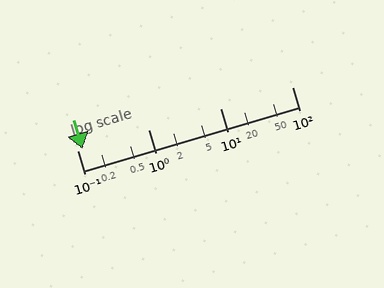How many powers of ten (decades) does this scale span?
The scale spans 3 decades, from 0.1 to 100.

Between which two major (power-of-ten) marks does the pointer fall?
The pointer is between 0.1 and 1.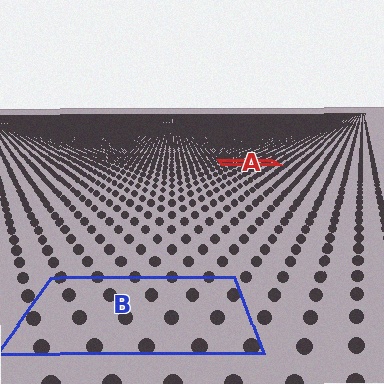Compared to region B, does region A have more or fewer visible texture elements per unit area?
Region A has more texture elements per unit area — they are packed more densely because it is farther away.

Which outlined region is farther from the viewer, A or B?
Region A is farther from the viewer — the texture elements inside it appear smaller and more densely packed.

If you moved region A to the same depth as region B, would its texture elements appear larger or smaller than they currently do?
They would appear larger. At a closer depth, the same texture elements are projected at a bigger on-screen size.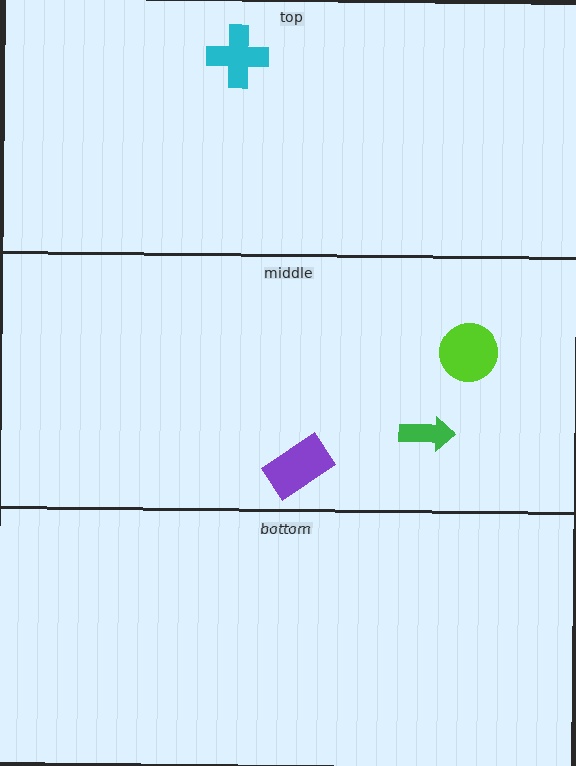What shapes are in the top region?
The cyan cross.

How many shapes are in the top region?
1.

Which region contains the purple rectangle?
The middle region.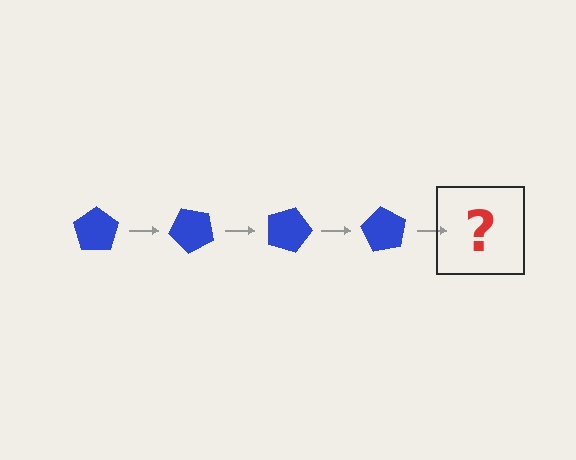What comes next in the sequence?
The next element should be a blue pentagon rotated 180 degrees.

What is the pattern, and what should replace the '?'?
The pattern is that the pentagon rotates 45 degrees each step. The '?' should be a blue pentagon rotated 180 degrees.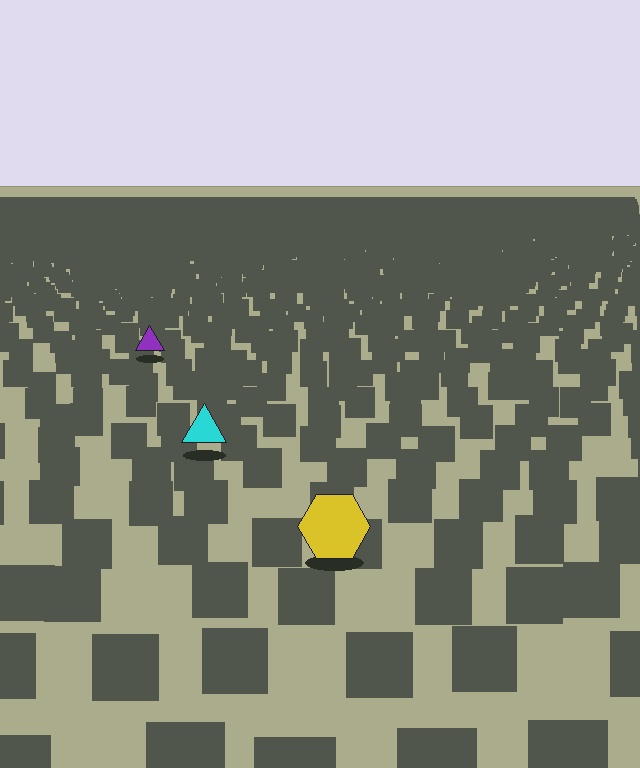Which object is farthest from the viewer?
The purple triangle is farthest from the viewer. It appears smaller and the ground texture around it is denser.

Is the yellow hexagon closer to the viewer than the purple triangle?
Yes. The yellow hexagon is closer — you can tell from the texture gradient: the ground texture is coarser near it.